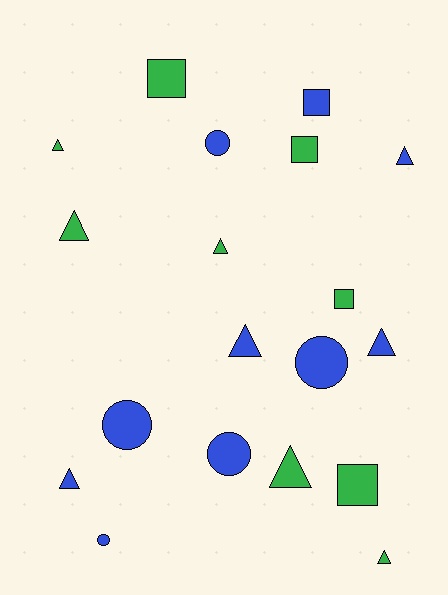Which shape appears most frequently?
Triangle, with 9 objects.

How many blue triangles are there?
There are 4 blue triangles.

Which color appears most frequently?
Blue, with 10 objects.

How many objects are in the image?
There are 19 objects.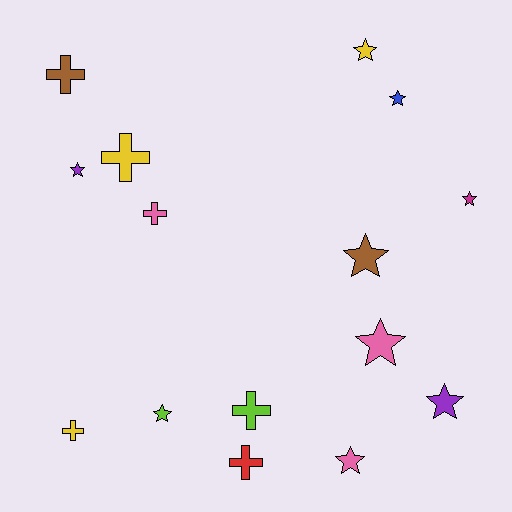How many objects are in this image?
There are 15 objects.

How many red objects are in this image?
There is 1 red object.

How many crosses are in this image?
There are 6 crosses.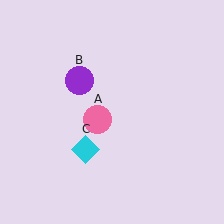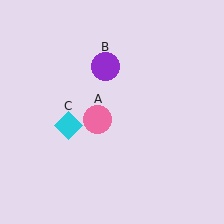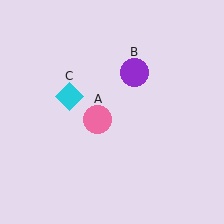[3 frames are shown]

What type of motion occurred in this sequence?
The purple circle (object B), cyan diamond (object C) rotated clockwise around the center of the scene.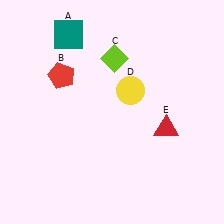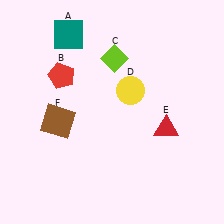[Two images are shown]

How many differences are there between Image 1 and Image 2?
There is 1 difference between the two images.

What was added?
A brown square (F) was added in Image 2.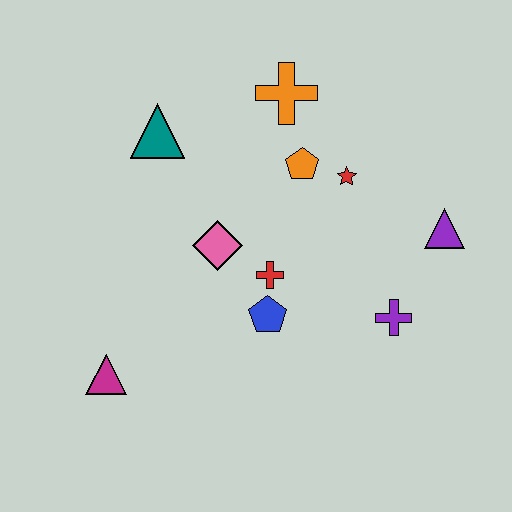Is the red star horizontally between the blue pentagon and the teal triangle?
No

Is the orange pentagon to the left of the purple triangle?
Yes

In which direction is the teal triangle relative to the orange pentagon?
The teal triangle is to the left of the orange pentagon.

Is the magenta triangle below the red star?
Yes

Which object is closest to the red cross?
The blue pentagon is closest to the red cross.